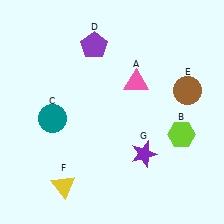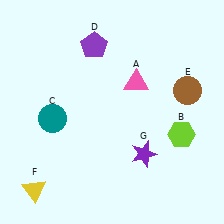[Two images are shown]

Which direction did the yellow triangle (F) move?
The yellow triangle (F) moved left.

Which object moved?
The yellow triangle (F) moved left.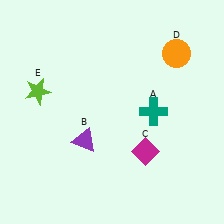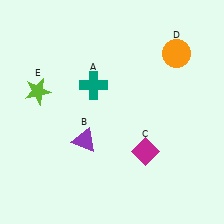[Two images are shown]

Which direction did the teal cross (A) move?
The teal cross (A) moved left.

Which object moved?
The teal cross (A) moved left.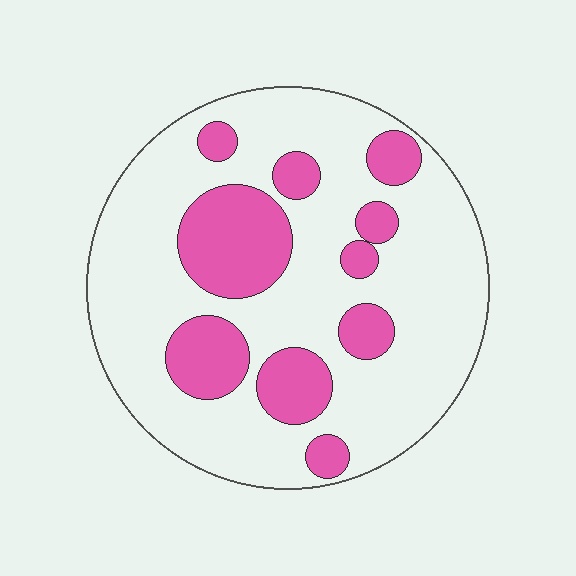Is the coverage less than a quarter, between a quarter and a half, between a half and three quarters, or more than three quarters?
Between a quarter and a half.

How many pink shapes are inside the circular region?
10.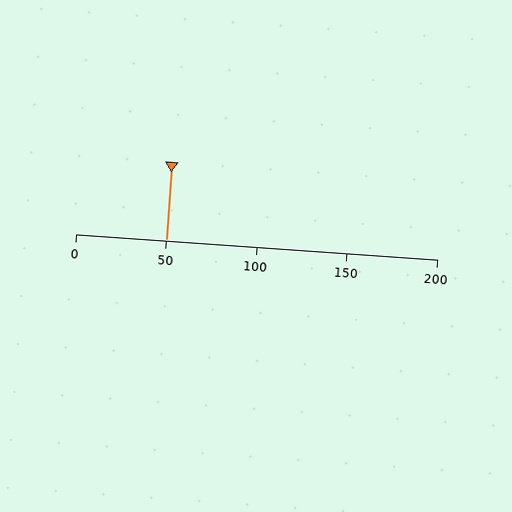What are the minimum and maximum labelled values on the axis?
The axis runs from 0 to 200.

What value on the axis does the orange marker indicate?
The marker indicates approximately 50.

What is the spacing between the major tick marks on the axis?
The major ticks are spaced 50 apart.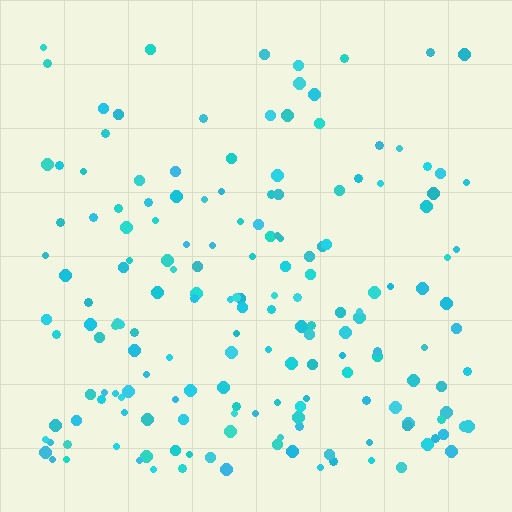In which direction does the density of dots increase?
From top to bottom, with the bottom side densest.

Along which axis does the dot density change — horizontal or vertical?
Vertical.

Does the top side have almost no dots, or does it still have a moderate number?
Still a moderate number, just noticeably fewer than the bottom.